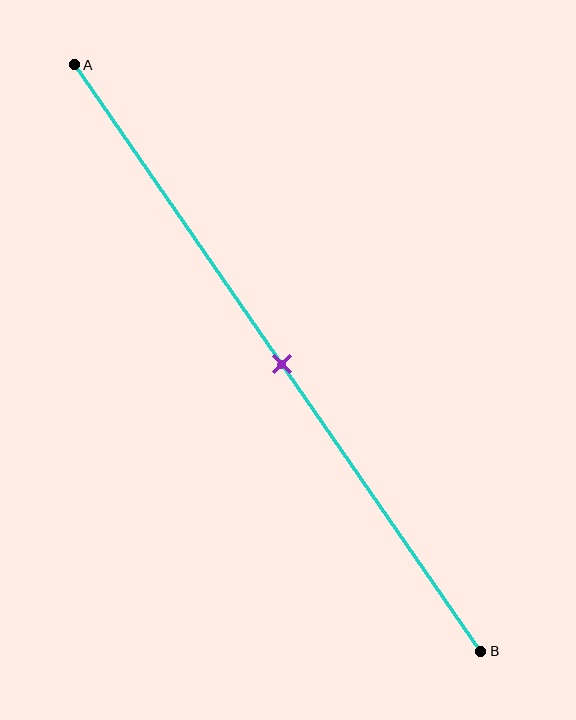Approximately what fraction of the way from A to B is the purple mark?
The purple mark is approximately 50% of the way from A to B.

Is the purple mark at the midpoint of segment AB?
Yes, the mark is approximately at the midpoint.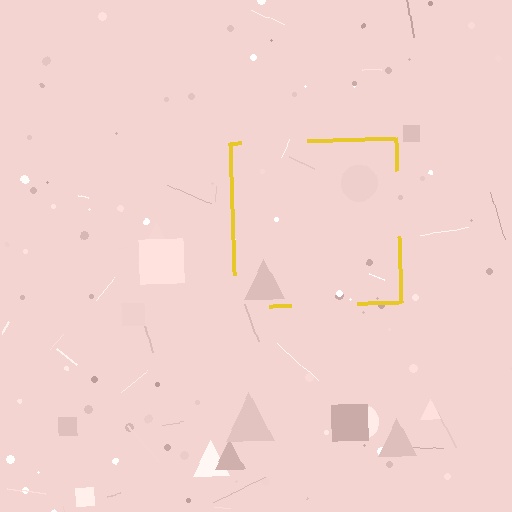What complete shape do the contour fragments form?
The contour fragments form a square.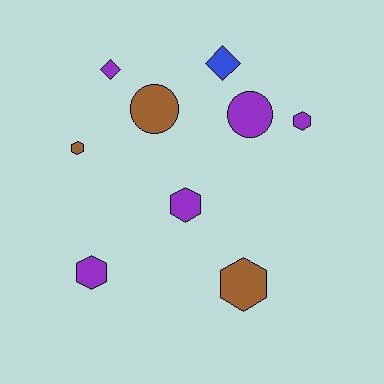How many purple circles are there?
There is 1 purple circle.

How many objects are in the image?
There are 9 objects.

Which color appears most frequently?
Purple, with 5 objects.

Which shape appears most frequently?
Hexagon, with 5 objects.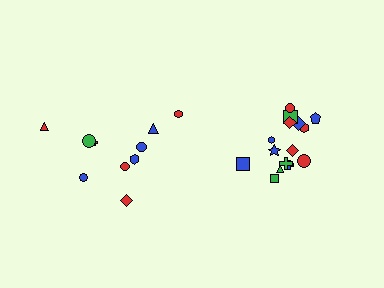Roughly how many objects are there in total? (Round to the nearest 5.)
Roughly 25 objects in total.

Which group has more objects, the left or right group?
The right group.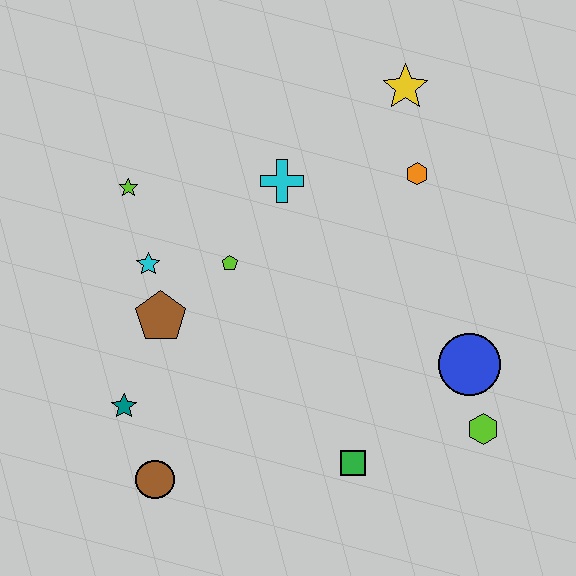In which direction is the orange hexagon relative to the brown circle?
The orange hexagon is above the brown circle.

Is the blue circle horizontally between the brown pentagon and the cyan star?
No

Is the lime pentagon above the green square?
Yes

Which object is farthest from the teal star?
The yellow star is farthest from the teal star.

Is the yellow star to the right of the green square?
Yes